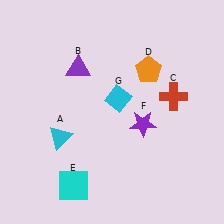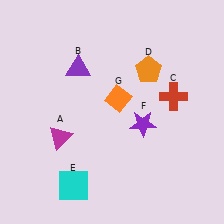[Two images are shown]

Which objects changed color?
A changed from cyan to magenta. G changed from cyan to orange.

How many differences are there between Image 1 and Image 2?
There are 2 differences between the two images.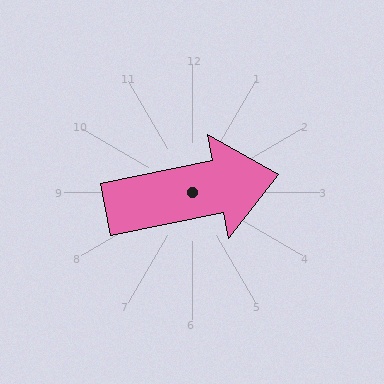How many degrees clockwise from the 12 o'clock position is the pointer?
Approximately 79 degrees.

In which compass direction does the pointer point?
East.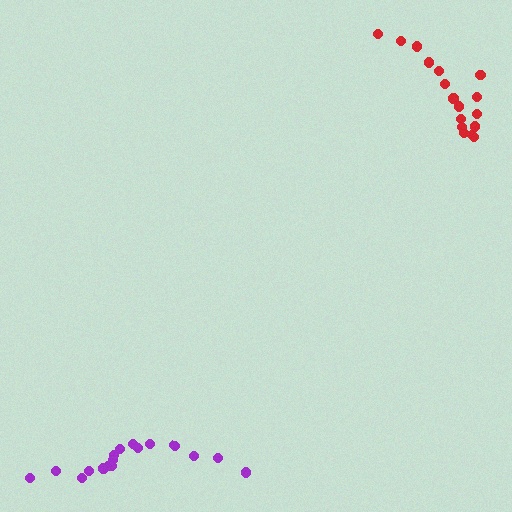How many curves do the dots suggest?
There are 2 distinct paths.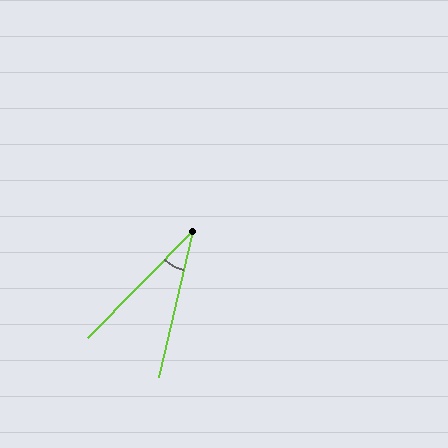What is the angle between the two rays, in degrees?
Approximately 31 degrees.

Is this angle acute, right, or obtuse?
It is acute.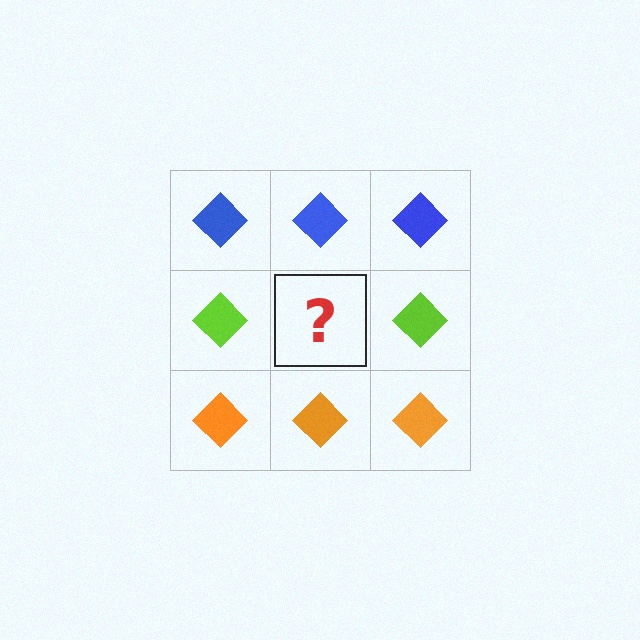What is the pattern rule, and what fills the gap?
The rule is that each row has a consistent color. The gap should be filled with a lime diamond.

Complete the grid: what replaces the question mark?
The question mark should be replaced with a lime diamond.